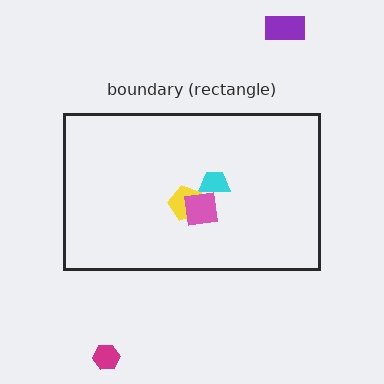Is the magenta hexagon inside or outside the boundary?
Outside.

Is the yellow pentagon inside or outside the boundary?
Inside.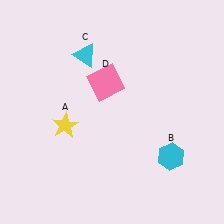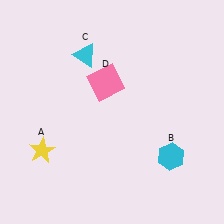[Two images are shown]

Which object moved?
The yellow star (A) moved down.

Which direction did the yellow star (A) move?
The yellow star (A) moved down.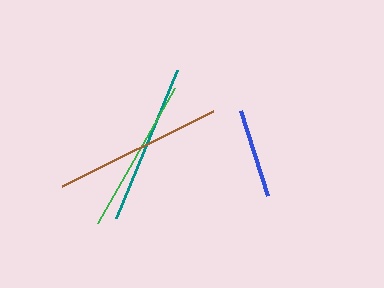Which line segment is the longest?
The brown line is the longest at approximately 168 pixels.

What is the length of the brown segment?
The brown segment is approximately 168 pixels long.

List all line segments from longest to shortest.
From longest to shortest: brown, teal, green, blue.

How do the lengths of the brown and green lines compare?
The brown and green lines are approximately the same length.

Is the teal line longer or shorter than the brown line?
The brown line is longer than the teal line.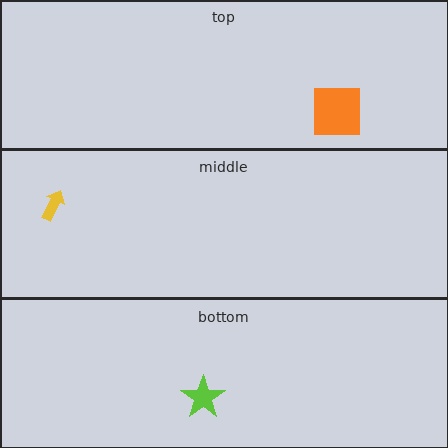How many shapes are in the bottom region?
1.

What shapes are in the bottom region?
The lime star.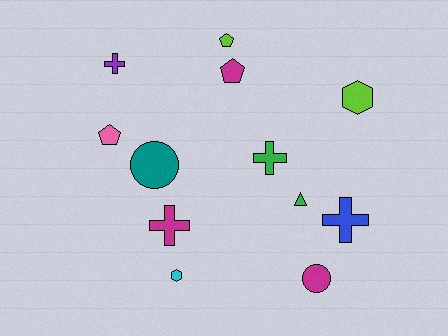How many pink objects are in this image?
There is 1 pink object.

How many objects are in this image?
There are 12 objects.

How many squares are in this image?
There are no squares.